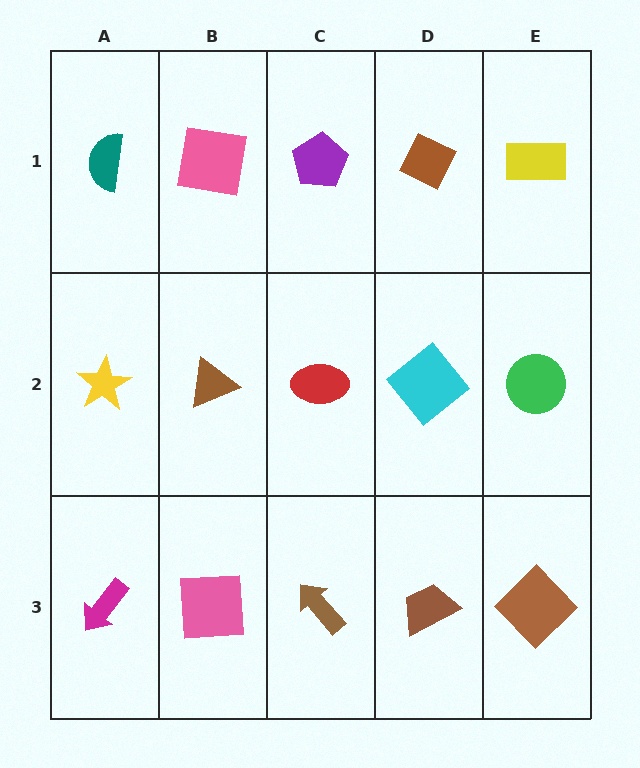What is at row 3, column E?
A brown diamond.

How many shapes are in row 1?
5 shapes.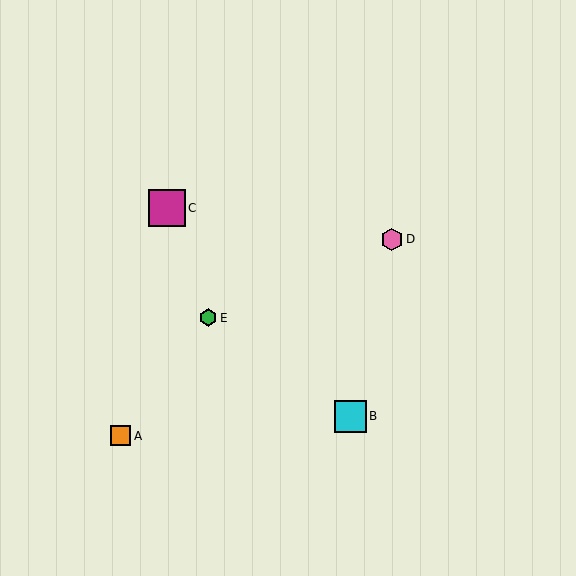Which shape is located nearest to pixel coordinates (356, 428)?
The cyan square (labeled B) at (351, 416) is nearest to that location.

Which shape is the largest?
The magenta square (labeled C) is the largest.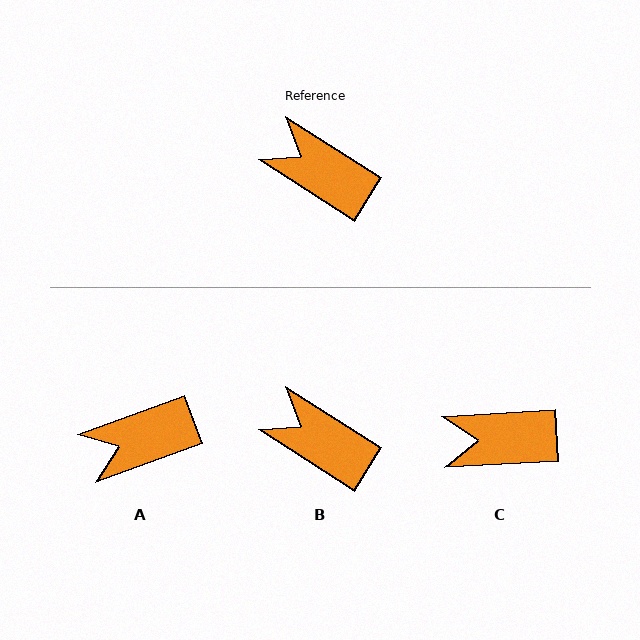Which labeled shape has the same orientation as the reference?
B.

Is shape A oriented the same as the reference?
No, it is off by about 52 degrees.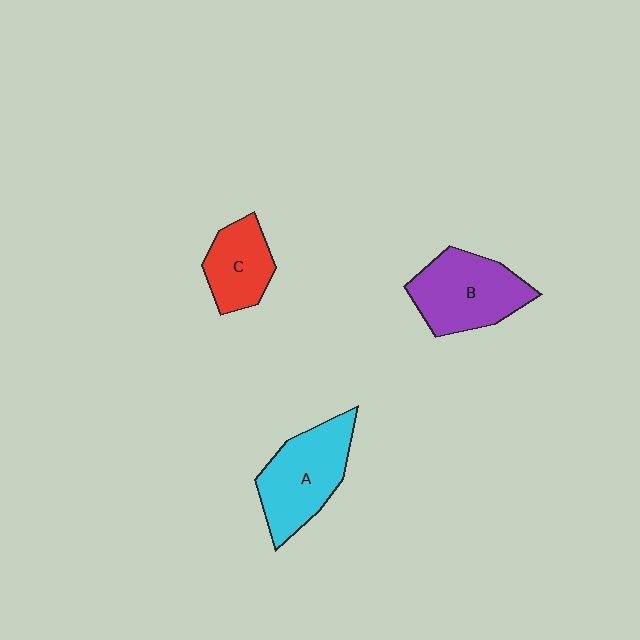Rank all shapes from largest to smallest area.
From largest to smallest: A (cyan), B (purple), C (red).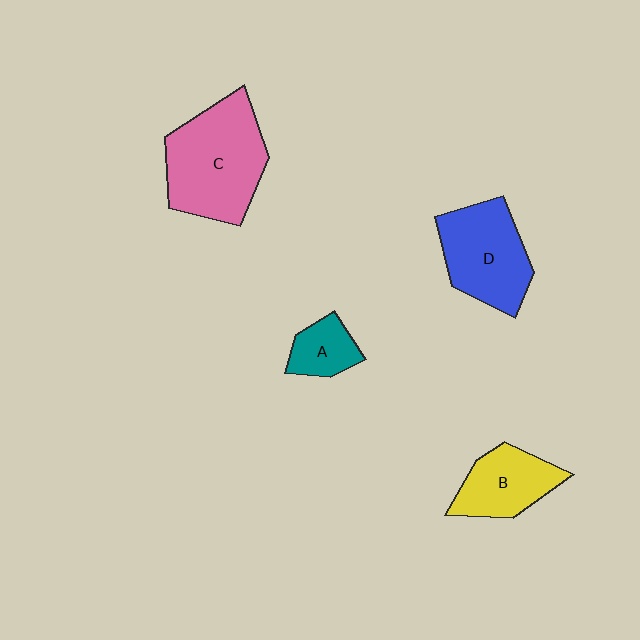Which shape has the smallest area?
Shape A (teal).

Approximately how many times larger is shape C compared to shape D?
Approximately 1.3 times.